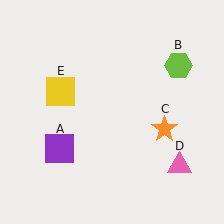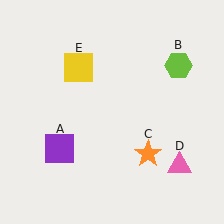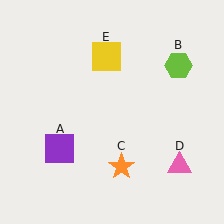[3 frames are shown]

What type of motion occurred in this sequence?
The orange star (object C), yellow square (object E) rotated clockwise around the center of the scene.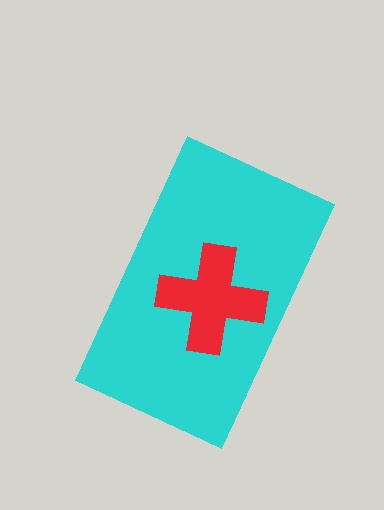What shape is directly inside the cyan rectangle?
The red cross.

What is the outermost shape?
The cyan rectangle.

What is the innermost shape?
The red cross.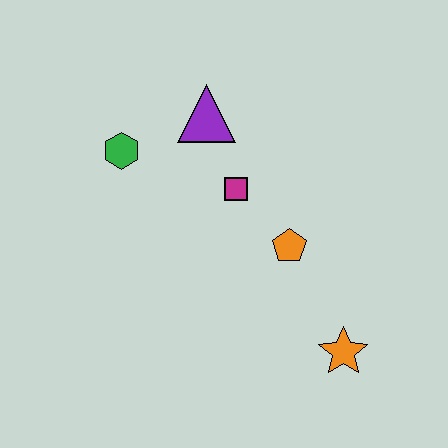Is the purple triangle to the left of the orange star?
Yes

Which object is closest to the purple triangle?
The magenta square is closest to the purple triangle.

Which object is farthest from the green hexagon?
The orange star is farthest from the green hexagon.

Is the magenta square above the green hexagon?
No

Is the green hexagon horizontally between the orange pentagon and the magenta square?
No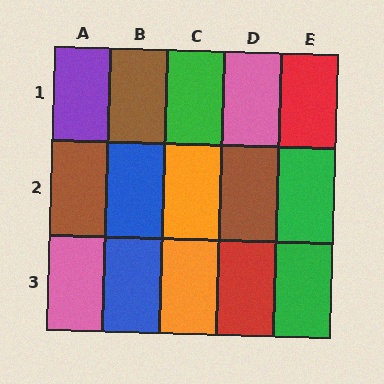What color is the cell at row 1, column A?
Purple.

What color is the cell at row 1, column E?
Red.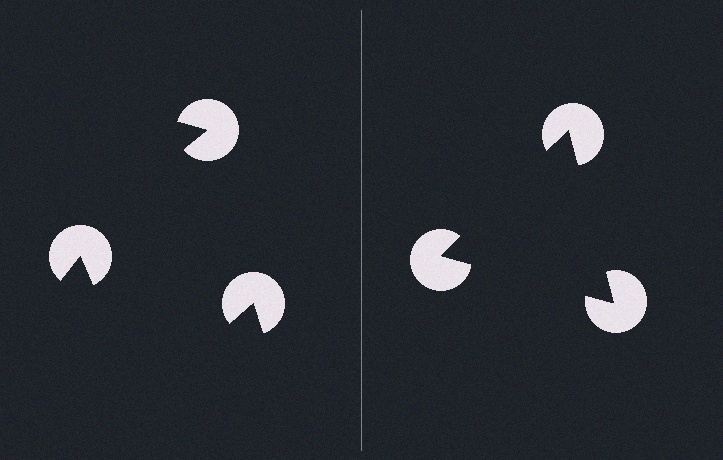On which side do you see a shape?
An illusory triangle appears on the right side. On the left side the wedge cuts are rotated, so no coherent shape forms.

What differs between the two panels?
The pac-man discs are positioned identically on both sides; only the wedge orientations differ. On the right they align to a triangle; on the left they are misaligned.